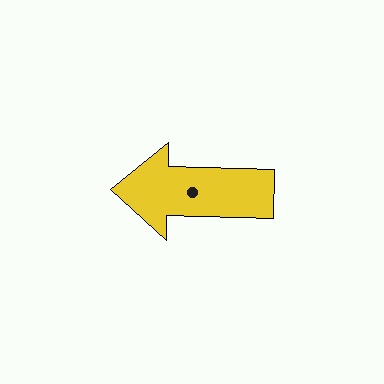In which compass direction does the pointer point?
West.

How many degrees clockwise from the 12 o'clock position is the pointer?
Approximately 271 degrees.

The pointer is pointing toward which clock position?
Roughly 9 o'clock.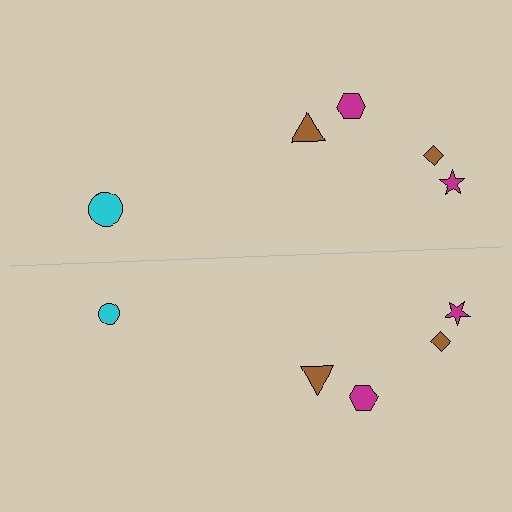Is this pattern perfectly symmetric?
No, the pattern is not perfectly symmetric. The cyan circle on the bottom side has a different size than its mirror counterpart.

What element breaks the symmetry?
The cyan circle on the bottom side has a different size than its mirror counterpart.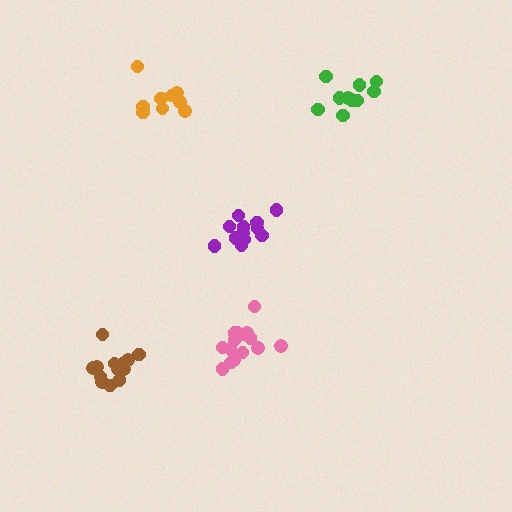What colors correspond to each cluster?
The clusters are colored: green, brown, orange, pink, purple.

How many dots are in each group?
Group 1: 10 dots, Group 2: 14 dots, Group 3: 9 dots, Group 4: 15 dots, Group 5: 12 dots (60 total).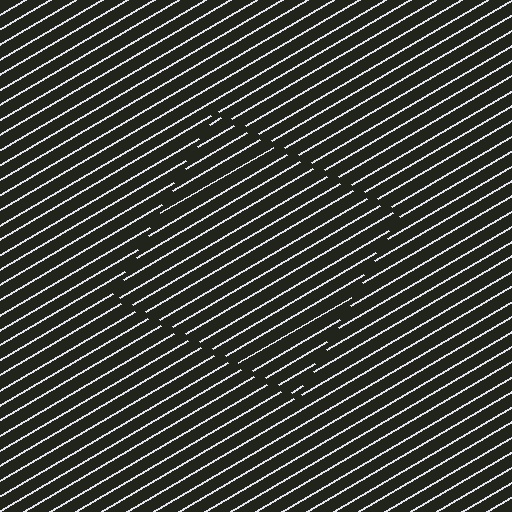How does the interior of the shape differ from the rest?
The interior of the shape contains the same grating, shifted by half a period — the contour is defined by the phase discontinuity where line-ends from the inner and outer gratings abut.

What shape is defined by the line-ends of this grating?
An illusory square. The interior of the shape contains the same grating, shifted by half a period — the contour is defined by the phase discontinuity where line-ends from the inner and outer gratings abut.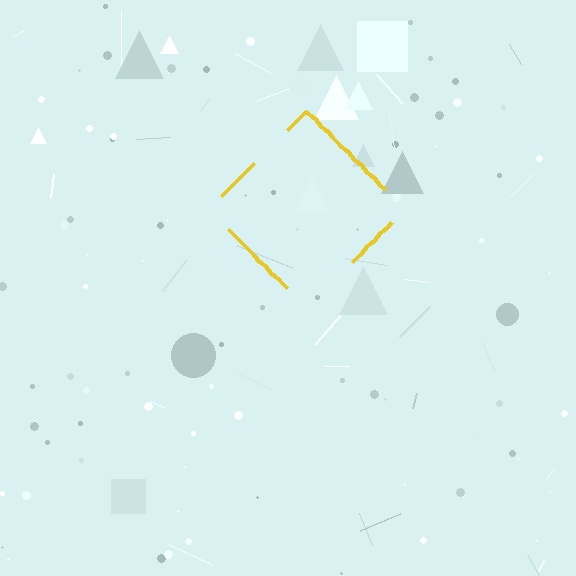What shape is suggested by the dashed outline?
The dashed outline suggests a diamond.